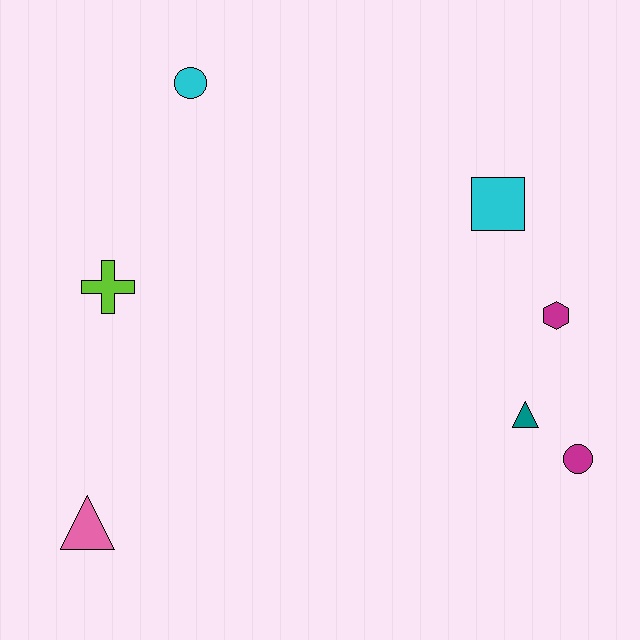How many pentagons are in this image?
There are no pentagons.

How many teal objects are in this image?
There is 1 teal object.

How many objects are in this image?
There are 7 objects.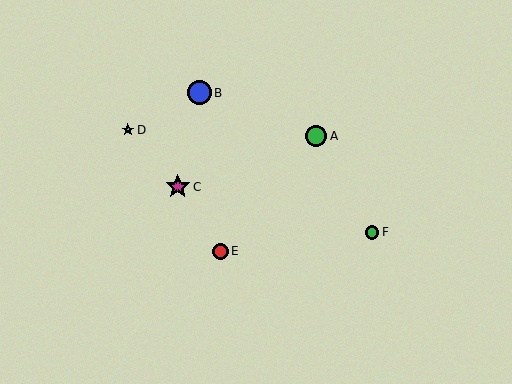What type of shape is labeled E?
Shape E is a red circle.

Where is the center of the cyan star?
The center of the cyan star is at (128, 130).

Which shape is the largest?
The blue circle (labeled B) is the largest.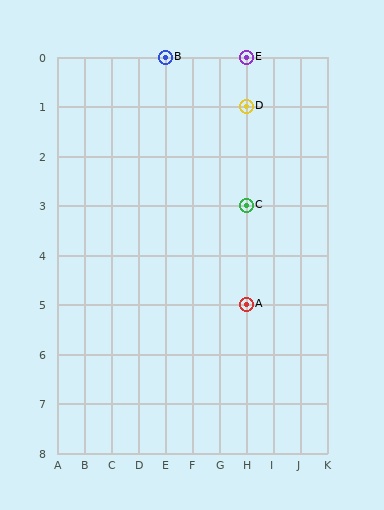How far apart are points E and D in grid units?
Points E and D are 1 row apart.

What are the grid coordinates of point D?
Point D is at grid coordinates (H, 1).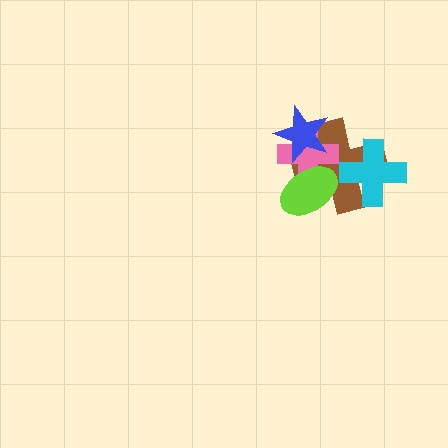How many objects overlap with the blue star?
2 objects overlap with the blue star.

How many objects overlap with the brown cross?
4 objects overlap with the brown cross.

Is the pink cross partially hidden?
Yes, it is partially covered by another shape.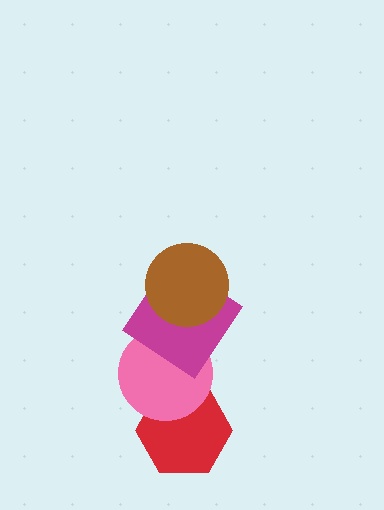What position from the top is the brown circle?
The brown circle is 1st from the top.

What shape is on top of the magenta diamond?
The brown circle is on top of the magenta diamond.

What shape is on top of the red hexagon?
The pink circle is on top of the red hexagon.